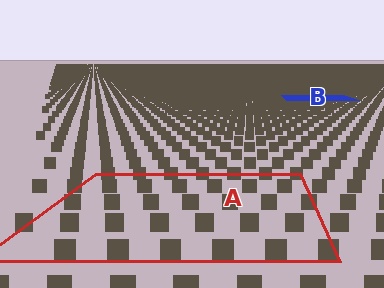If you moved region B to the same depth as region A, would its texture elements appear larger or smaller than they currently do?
They would appear larger. At a closer depth, the same texture elements are projected at a bigger on-screen size.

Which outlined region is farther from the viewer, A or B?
Region B is farther from the viewer — the texture elements inside it appear smaller and more densely packed.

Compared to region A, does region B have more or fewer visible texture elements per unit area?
Region B has more texture elements per unit area — they are packed more densely because it is farther away.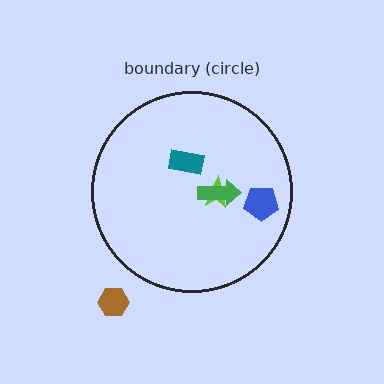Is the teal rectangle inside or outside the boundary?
Inside.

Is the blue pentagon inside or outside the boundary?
Inside.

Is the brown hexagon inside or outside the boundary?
Outside.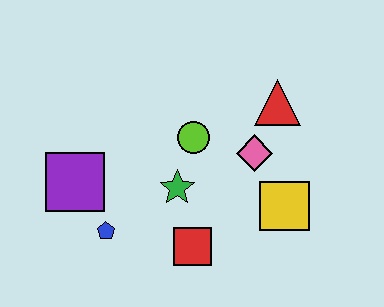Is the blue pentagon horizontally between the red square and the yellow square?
No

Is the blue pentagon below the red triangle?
Yes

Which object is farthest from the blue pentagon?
The red triangle is farthest from the blue pentagon.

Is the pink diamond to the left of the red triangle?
Yes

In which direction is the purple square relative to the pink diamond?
The purple square is to the left of the pink diamond.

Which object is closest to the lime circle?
The green star is closest to the lime circle.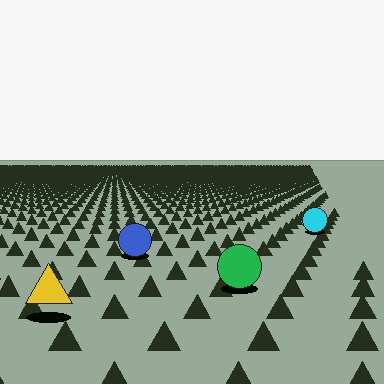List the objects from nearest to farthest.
From nearest to farthest: the yellow triangle, the green circle, the blue circle, the cyan circle.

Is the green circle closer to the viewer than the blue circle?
Yes. The green circle is closer — you can tell from the texture gradient: the ground texture is coarser near it.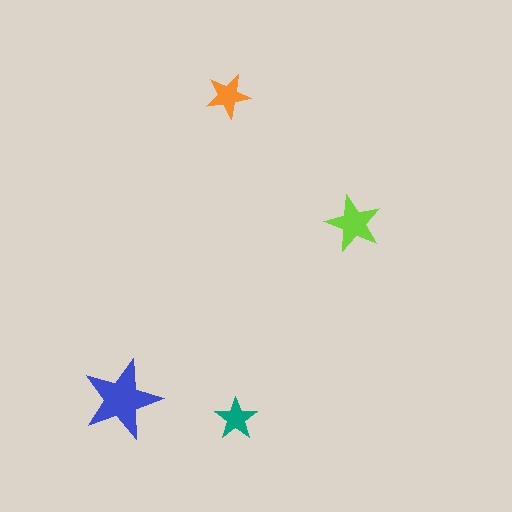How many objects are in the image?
There are 4 objects in the image.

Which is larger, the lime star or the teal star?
The lime one.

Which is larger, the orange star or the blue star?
The blue one.